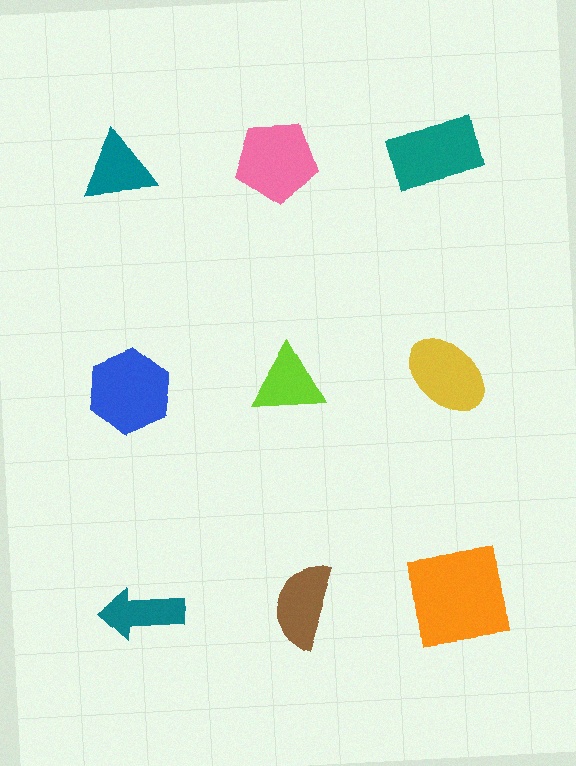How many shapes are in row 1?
3 shapes.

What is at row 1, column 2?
A pink pentagon.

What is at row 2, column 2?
A lime triangle.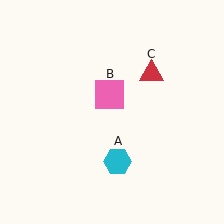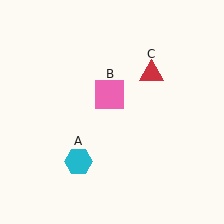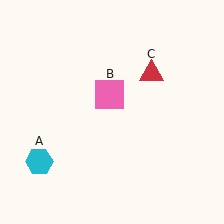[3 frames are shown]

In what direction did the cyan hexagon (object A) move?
The cyan hexagon (object A) moved left.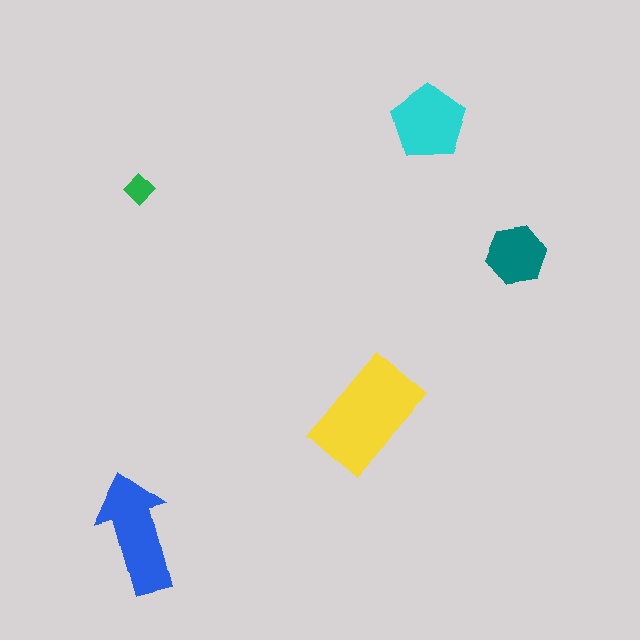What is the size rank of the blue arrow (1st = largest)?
2nd.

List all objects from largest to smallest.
The yellow rectangle, the blue arrow, the cyan pentagon, the teal hexagon, the green diamond.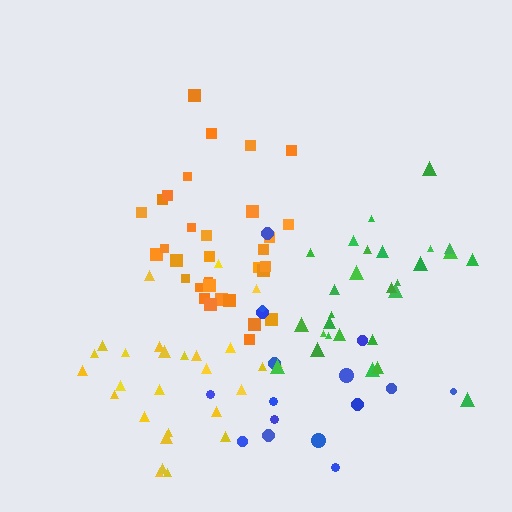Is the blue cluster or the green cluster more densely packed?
Green.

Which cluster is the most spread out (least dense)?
Blue.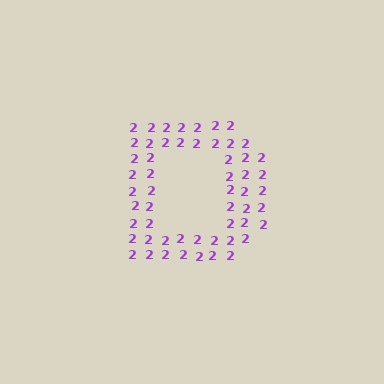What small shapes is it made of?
It is made of small digit 2's.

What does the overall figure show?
The overall figure shows the letter D.